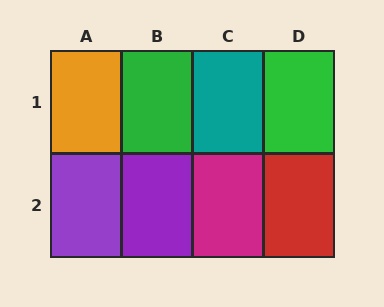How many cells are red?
1 cell is red.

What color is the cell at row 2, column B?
Purple.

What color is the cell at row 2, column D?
Red.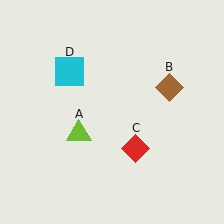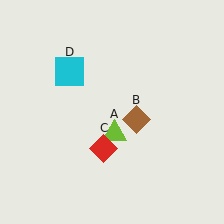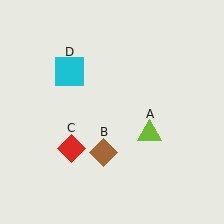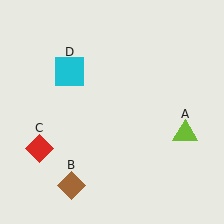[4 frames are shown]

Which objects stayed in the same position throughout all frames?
Cyan square (object D) remained stationary.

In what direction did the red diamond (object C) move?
The red diamond (object C) moved left.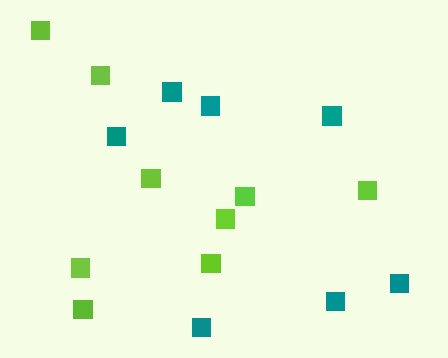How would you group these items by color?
There are 2 groups: one group of teal squares (7) and one group of lime squares (9).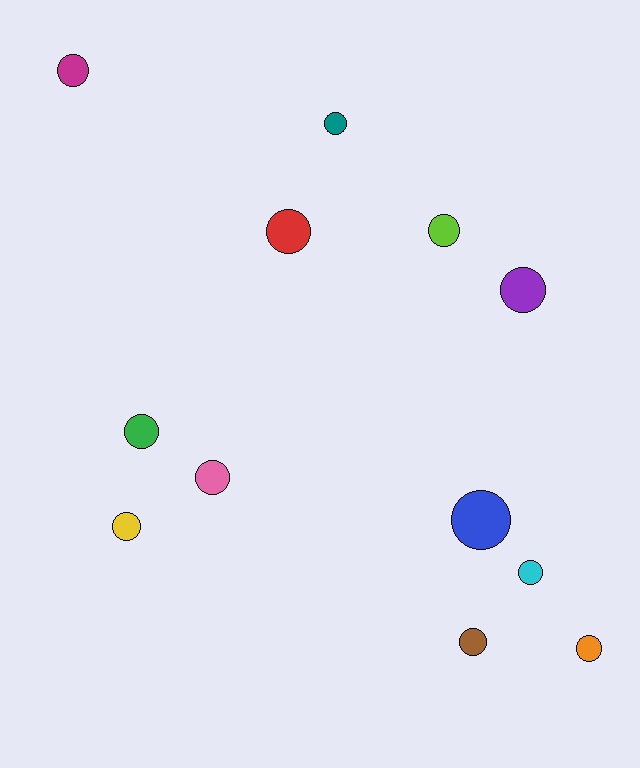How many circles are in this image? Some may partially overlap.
There are 12 circles.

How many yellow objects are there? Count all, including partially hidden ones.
There is 1 yellow object.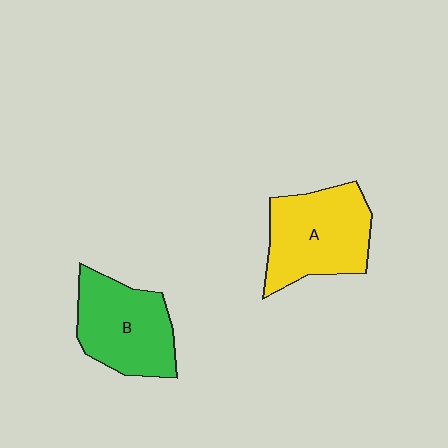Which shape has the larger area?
Shape A (yellow).